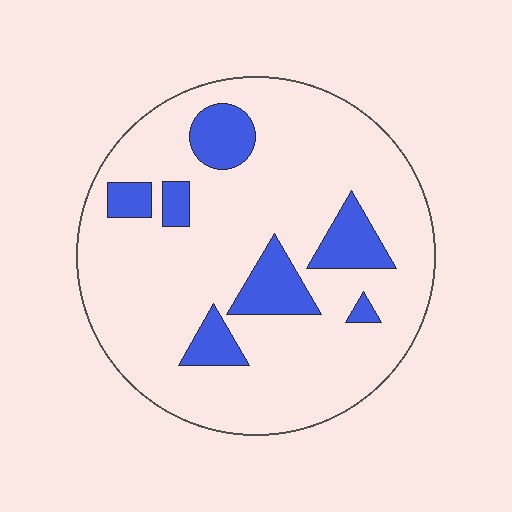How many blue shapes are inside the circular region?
7.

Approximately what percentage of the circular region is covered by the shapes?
Approximately 15%.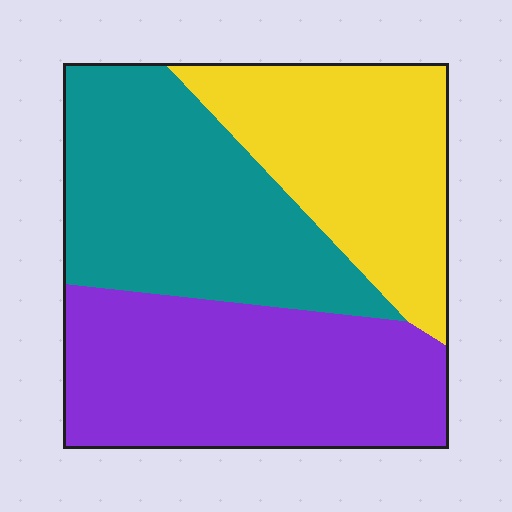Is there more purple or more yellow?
Purple.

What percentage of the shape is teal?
Teal covers about 35% of the shape.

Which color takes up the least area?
Yellow, at roughly 30%.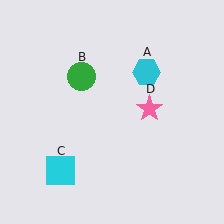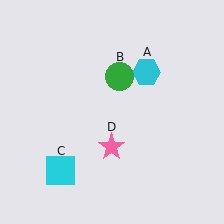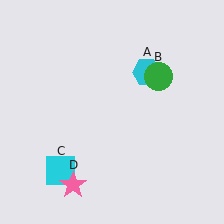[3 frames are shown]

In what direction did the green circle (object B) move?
The green circle (object B) moved right.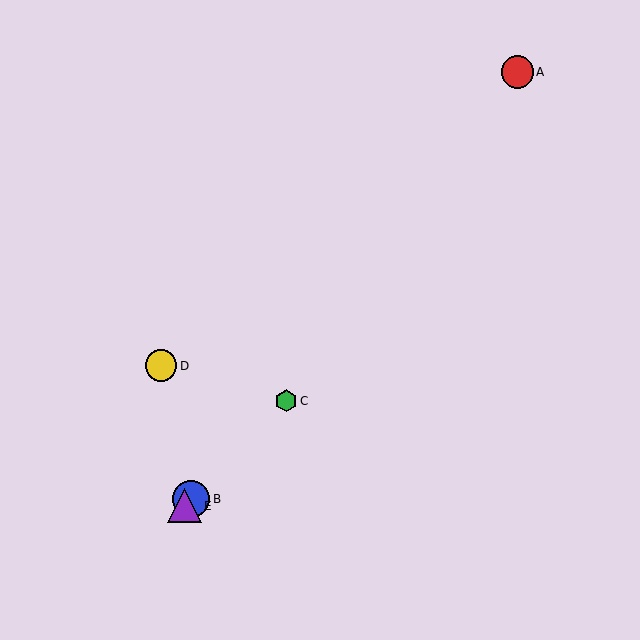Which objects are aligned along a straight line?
Objects B, C, E are aligned along a straight line.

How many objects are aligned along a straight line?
3 objects (B, C, E) are aligned along a straight line.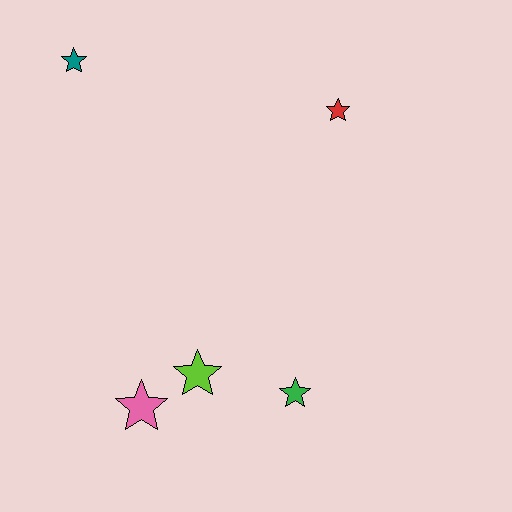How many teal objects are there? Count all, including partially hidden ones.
There is 1 teal object.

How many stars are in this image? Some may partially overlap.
There are 5 stars.